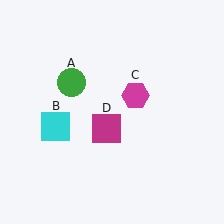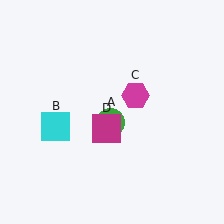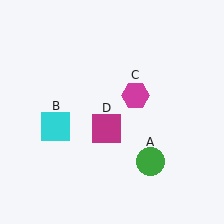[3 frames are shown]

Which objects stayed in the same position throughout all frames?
Cyan square (object B) and magenta hexagon (object C) and magenta square (object D) remained stationary.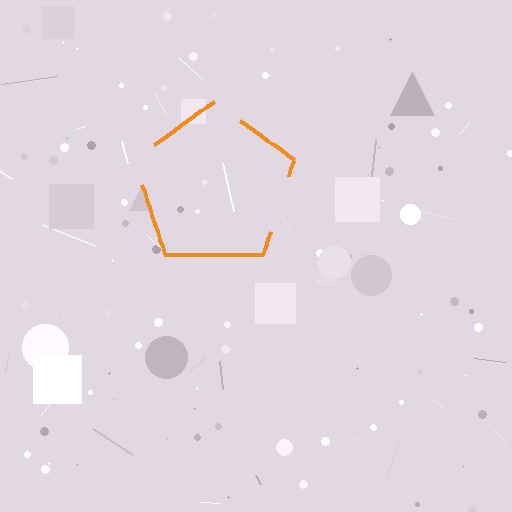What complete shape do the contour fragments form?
The contour fragments form a pentagon.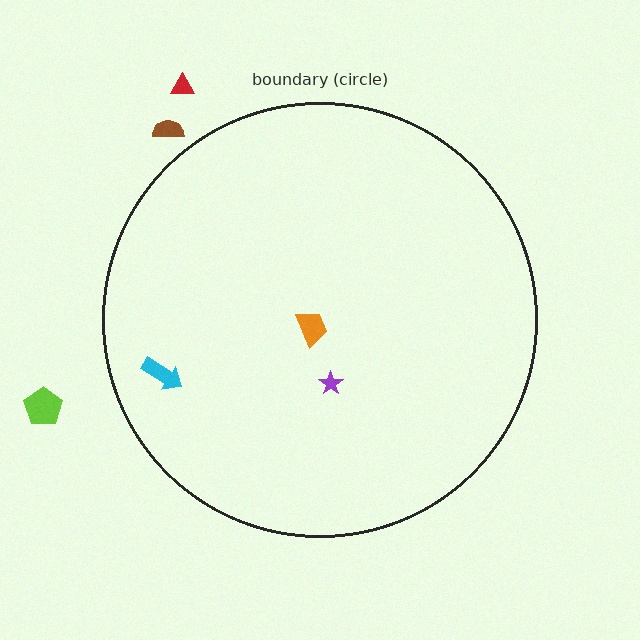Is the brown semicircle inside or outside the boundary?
Outside.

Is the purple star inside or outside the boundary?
Inside.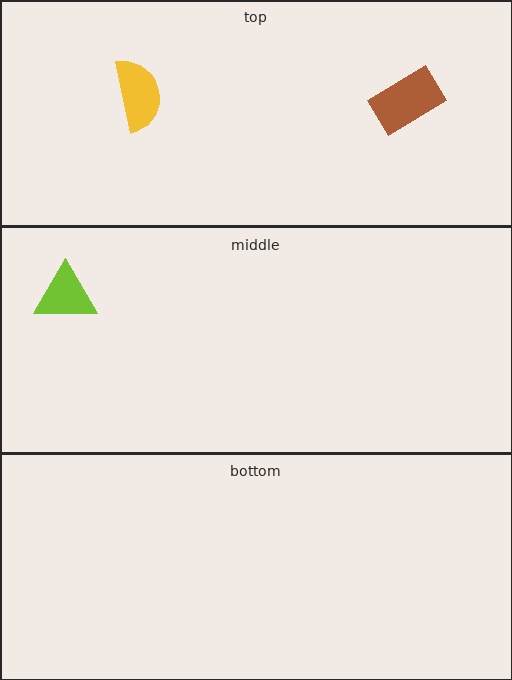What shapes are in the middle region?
The lime triangle.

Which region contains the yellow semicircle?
The top region.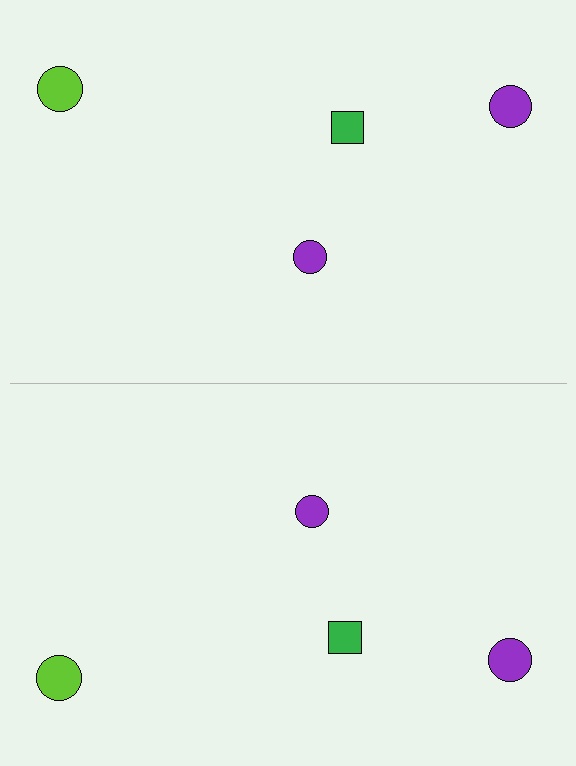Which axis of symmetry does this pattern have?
The pattern has a horizontal axis of symmetry running through the center of the image.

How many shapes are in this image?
There are 8 shapes in this image.